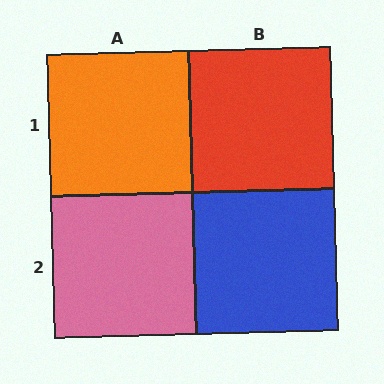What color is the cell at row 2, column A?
Pink.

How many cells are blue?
1 cell is blue.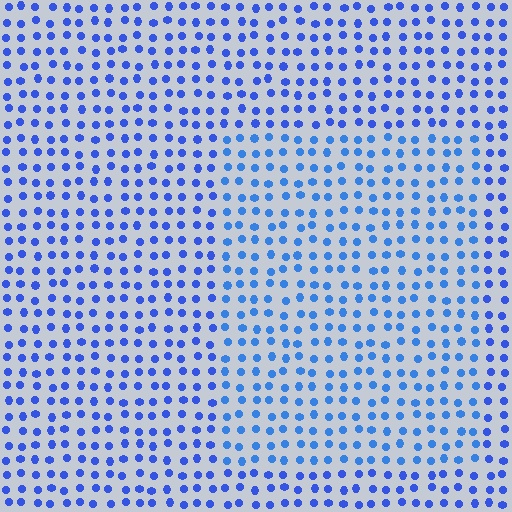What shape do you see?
I see a rectangle.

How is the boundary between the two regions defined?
The boundary is defined purely by a slight shift in hue (about 16 degrees). Spacing, size, and orientation are identical on both sides.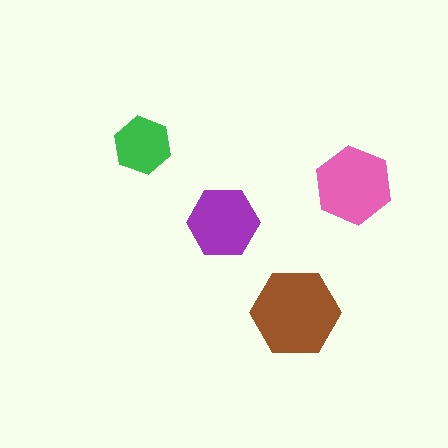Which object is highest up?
The green hexagon is topmost.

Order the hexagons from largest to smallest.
the brown one, the pink one, the purple one, the green one.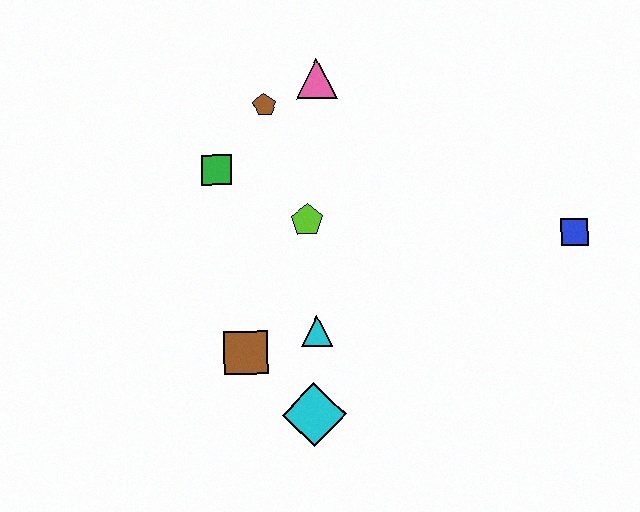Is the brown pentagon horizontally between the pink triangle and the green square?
Yes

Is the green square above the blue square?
Yes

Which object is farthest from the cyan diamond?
The pink triangle is farthest from the cyan diamond.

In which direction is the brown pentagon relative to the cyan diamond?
The brown pentagon is above the cyan diamond.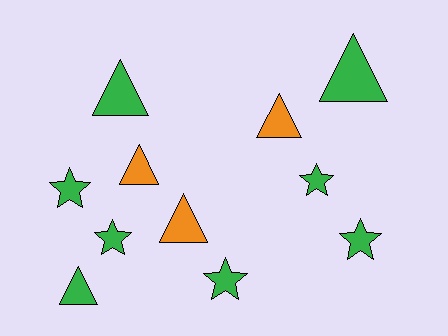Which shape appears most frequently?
Triangle, with 6 objects.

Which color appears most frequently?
Green, with 8 objects.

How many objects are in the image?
There are 11 objects.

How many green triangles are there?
There are 3 green triangles.